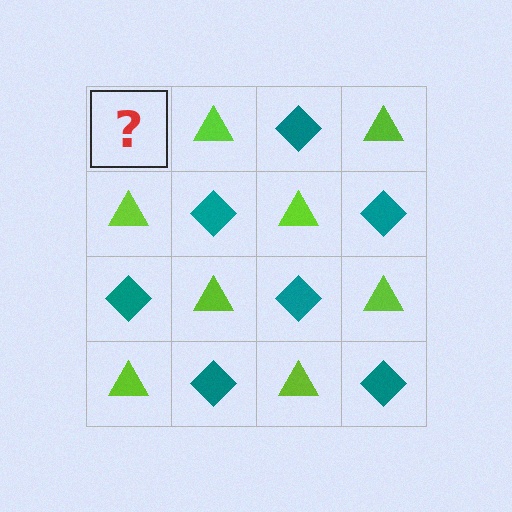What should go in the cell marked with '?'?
The missing cell should contain a teal diamond.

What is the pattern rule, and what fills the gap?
The rule is that it alternates teal diamond and lime triangle in a checkerboard pattern. The gap should be filled with a teal diamond.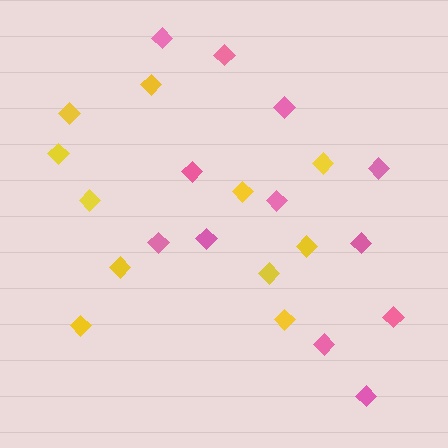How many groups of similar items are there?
There are 2 groups: one group of pink diamonds (12) and one group of yellow diamonds (11).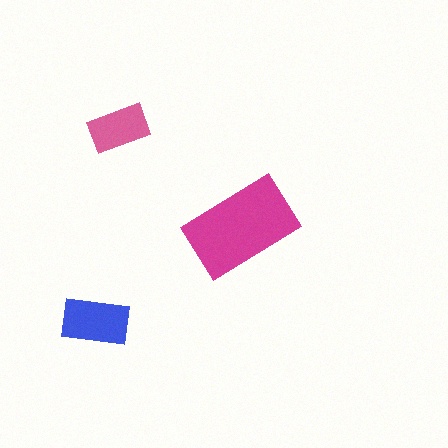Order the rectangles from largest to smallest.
the magenta one, the blue one, the pink one.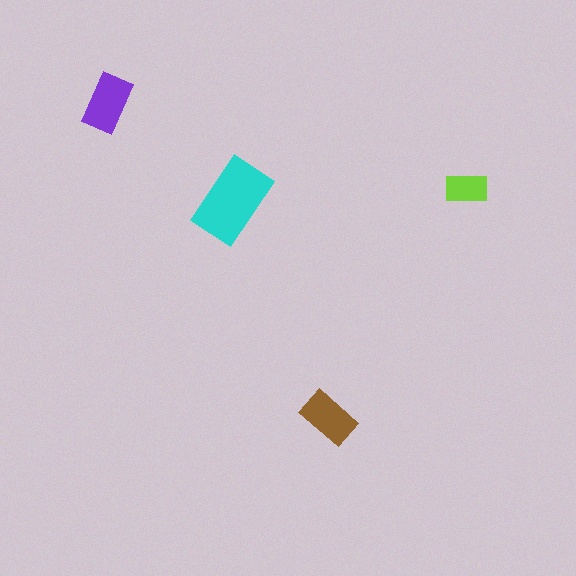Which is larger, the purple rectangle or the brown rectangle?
The purple one.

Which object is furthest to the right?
The lime rectangle is rightmost.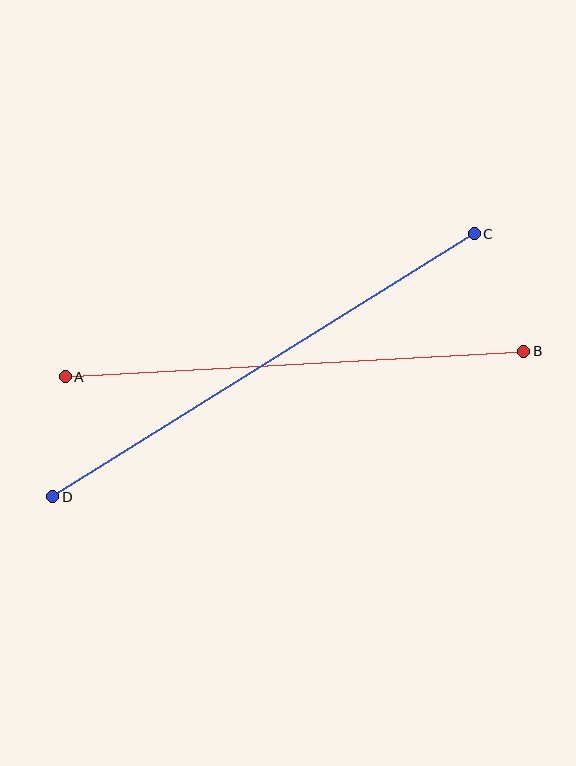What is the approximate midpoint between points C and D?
The midpoint is at approximately (264, 365) pixels.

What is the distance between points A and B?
The distance is approximately 459 pixels.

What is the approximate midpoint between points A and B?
The midpoint is at approximately (294, 364) pixels.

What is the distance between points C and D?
The distance is approximately 497 pixels.